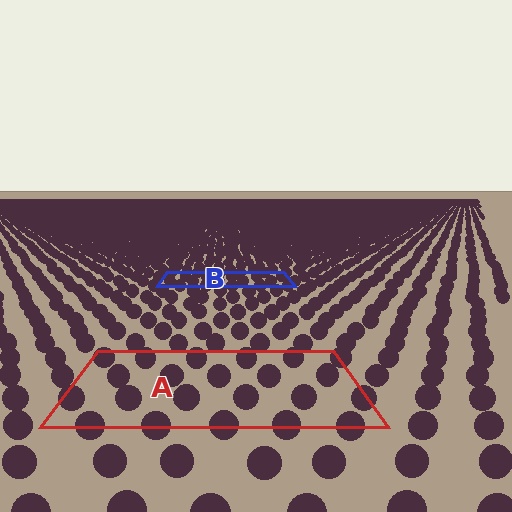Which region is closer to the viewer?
Region A is closer. The texture elements there are larger and more spread out.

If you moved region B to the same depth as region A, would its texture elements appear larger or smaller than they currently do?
They would appear larger. At a closer depth, the same texture elements are projected at a bigger on-screen size.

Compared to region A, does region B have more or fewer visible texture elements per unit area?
Region B has more texture elements per unit area — they are packed more densely because it is farther away.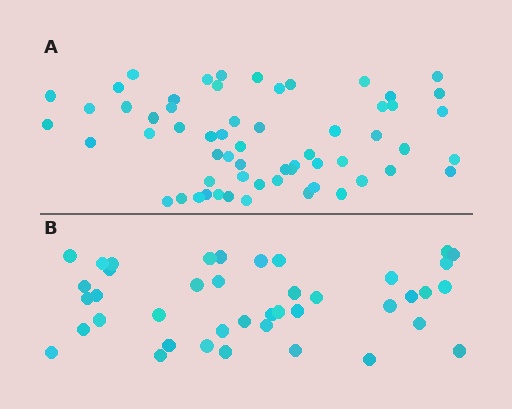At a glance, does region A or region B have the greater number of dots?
Region A (the top region) has more dots.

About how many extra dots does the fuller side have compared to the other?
Region A has approximately 20 more dots than region B.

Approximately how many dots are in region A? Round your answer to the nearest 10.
About 60 dots.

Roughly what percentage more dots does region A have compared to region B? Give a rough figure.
About 45% more.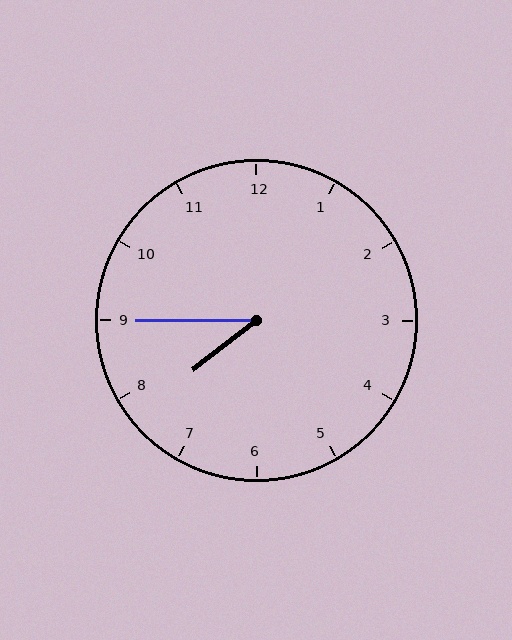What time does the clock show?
7:45.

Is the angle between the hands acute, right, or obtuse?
It is acute.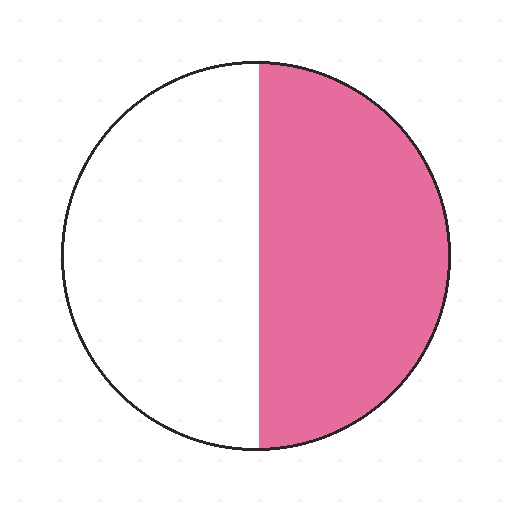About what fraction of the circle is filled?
About one half (1/2).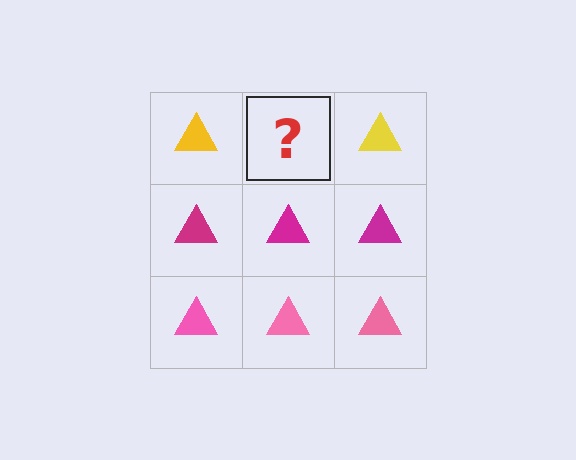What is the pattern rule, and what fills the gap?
The rule is that each row has a consistent color. The gap should be filled with a yellow triangle.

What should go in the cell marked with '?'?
The missing cell should contain a yellow triangle.